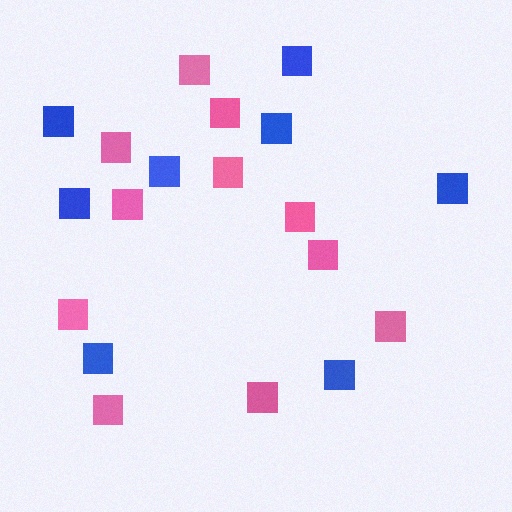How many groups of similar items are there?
There are 2 groups: one group of pink squares (11) and one group of blue squares (8).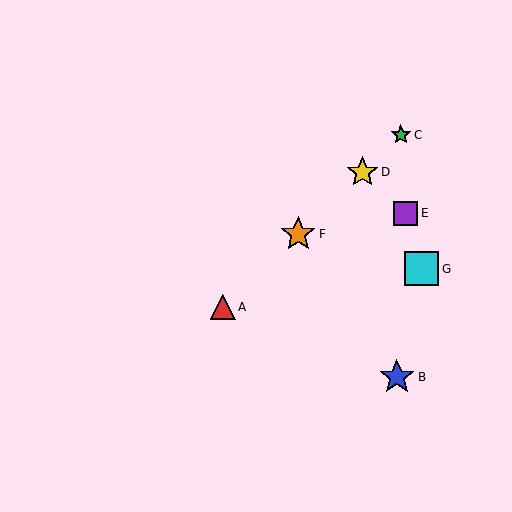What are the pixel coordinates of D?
Object D is at (362, 172).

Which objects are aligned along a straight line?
Objects A, C, D, F are aligned along a straight line.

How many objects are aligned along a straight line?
4 objects (A, C, D, F) are aligned along a straight line.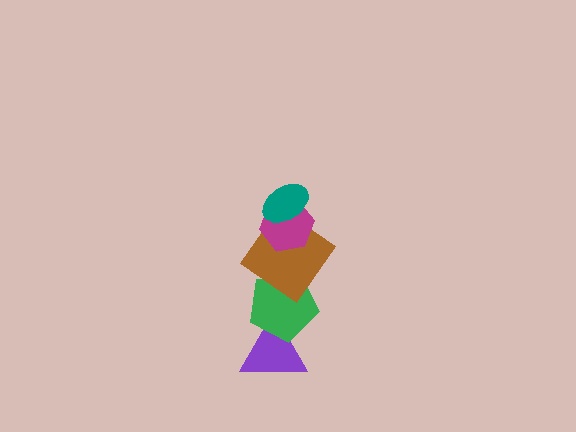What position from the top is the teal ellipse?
The teal ellipse is 1st from the top.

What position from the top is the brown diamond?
The brown diamond is 3rd from the top.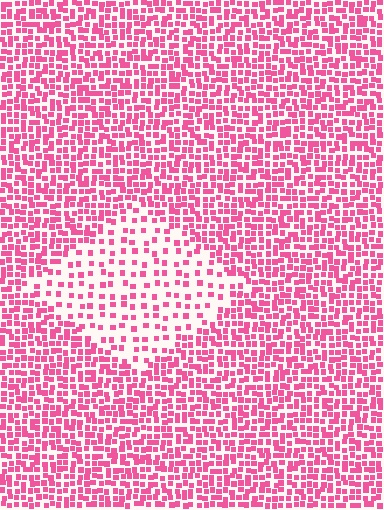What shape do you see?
I see a diamond.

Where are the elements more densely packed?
The elements are more densely packed outside the diamond boundary.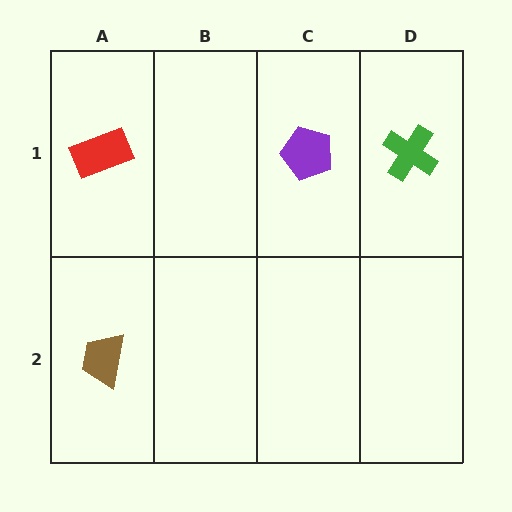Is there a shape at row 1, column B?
No, that cell is empty.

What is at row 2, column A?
A brown trapezoid.